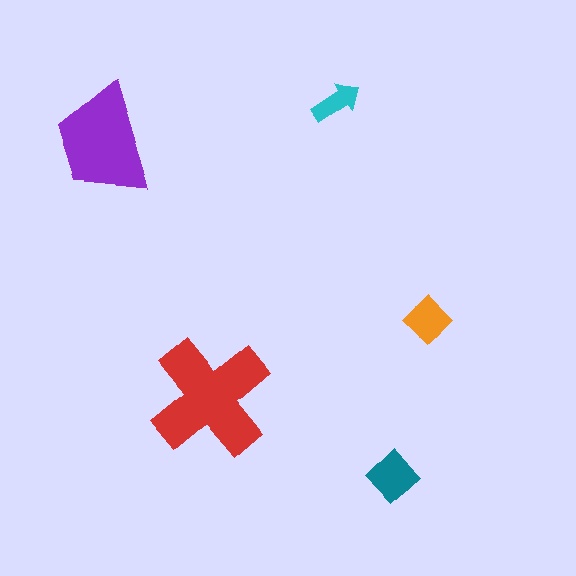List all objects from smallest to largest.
The cyan arrow, the orange diamond, the teal diamond, the purple trapezoid, the red cross.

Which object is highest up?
The cyan arrow is topmost.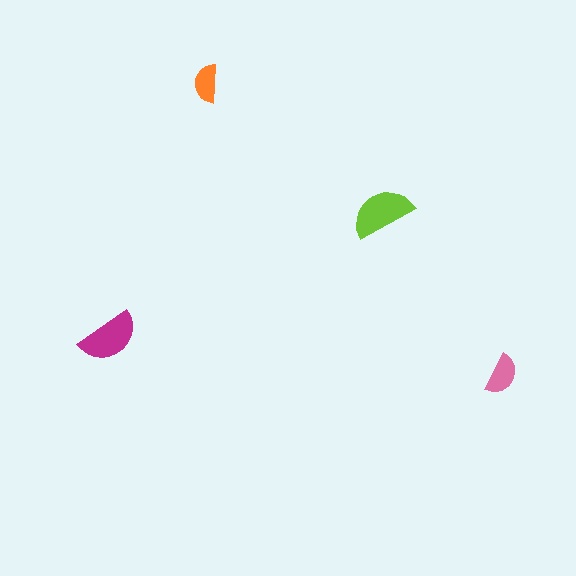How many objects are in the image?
There are 4 objects in the image.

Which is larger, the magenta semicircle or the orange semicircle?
The magenta one.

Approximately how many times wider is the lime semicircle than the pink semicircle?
About 1.5 times wider.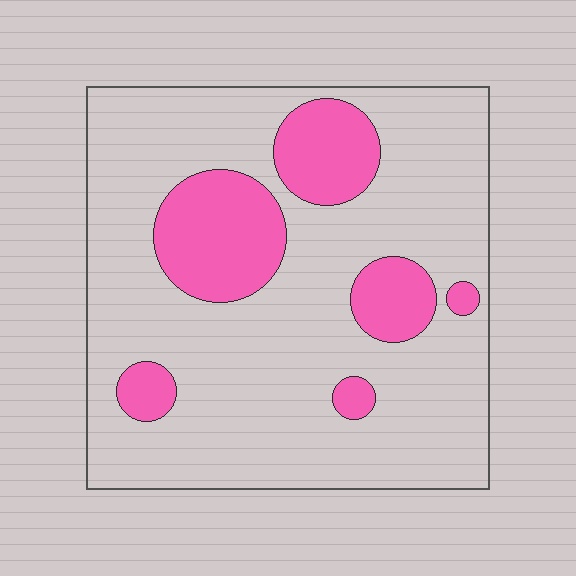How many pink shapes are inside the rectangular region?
6.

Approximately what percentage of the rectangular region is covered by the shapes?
Approximately 20%.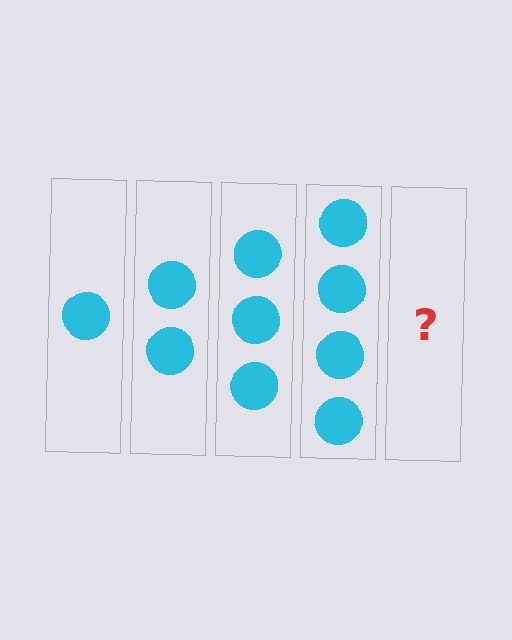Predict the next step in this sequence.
The next step is 5 circles.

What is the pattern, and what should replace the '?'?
The pattern is that each step adds one more circle. The '?' should be 5 circles.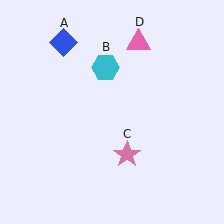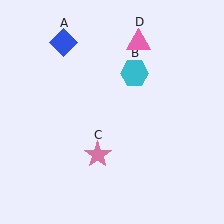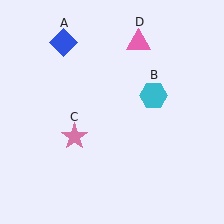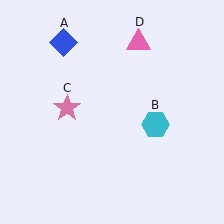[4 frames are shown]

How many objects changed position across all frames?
2 objects changed position: cyan hexagon (object B), pink star (object C).